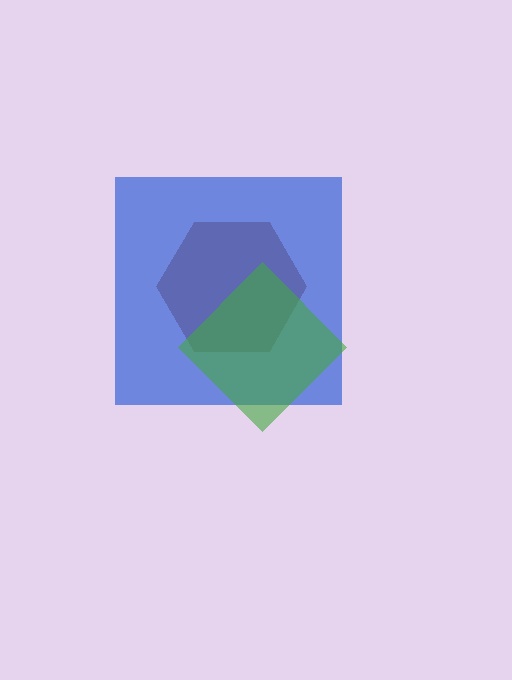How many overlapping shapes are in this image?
There are 3 overlapping shapes in the image.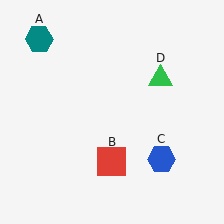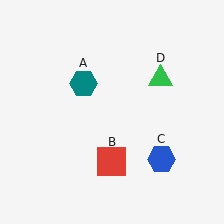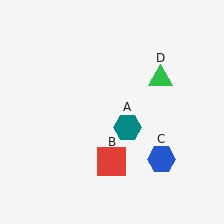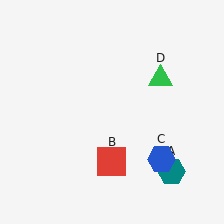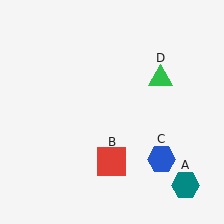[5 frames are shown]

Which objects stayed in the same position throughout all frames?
Red square (object B) and blue hexagon (object C) and green triangle (object D) remained stationary.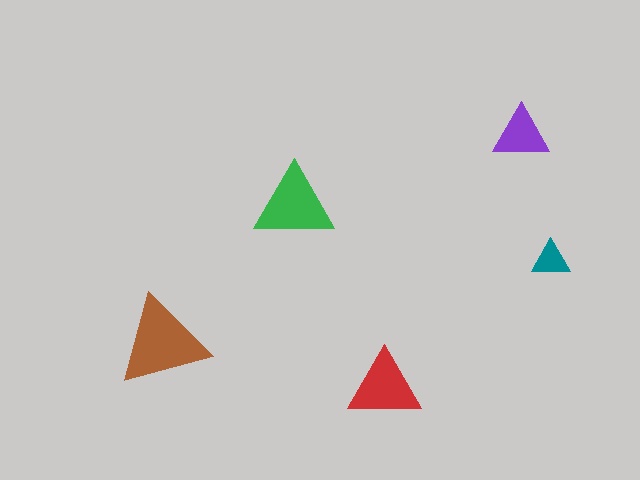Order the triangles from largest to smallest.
the brown one, the green one, the red one, the purple one, the teal one.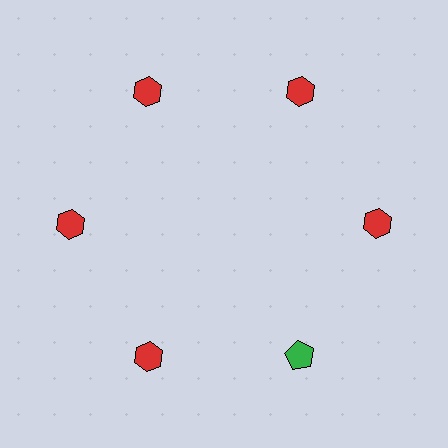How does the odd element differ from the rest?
It differs in both color (green instead of red) and shape (pentagon instead of hexagon).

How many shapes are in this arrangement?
There are 6 shapes arranged in a ring pattern.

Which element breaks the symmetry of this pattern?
The green pentagon at roughly the 5 o'clock position breaks the symmetry. All other shapes are red hexagons.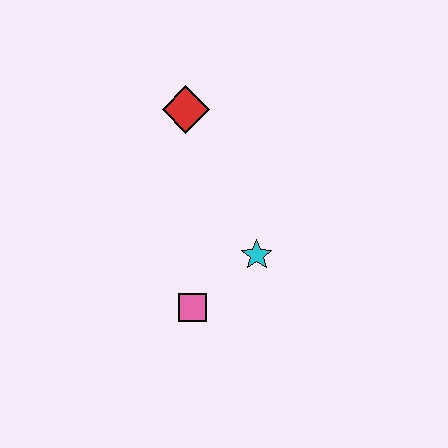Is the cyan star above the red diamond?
No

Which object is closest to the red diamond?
The cyan star is closest to the red diamond.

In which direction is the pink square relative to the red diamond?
The pink square is below the red diamond.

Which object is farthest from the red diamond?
The pink square is farthest from the red diamond.